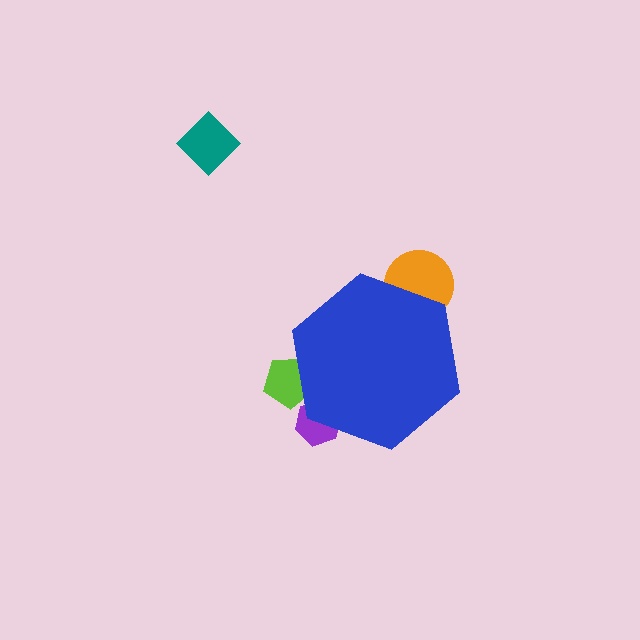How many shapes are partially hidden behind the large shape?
3 shapes are partially hidden.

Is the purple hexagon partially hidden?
Yes, the purple hexagon is partially hidden behind the blue hexagon.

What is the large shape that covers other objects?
A blue hexagon.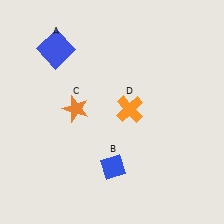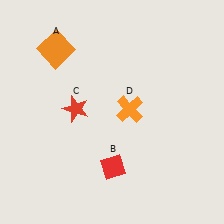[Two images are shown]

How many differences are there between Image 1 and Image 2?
There are 3 differences between the two images.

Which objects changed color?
A changed from blue to orange. B changed from blue to red. C changed from orange to red.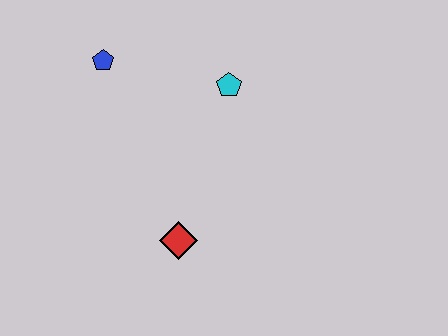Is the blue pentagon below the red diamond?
No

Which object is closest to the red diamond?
The cyan pentagon is closest to the red diamond.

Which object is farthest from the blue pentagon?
The red diamond is farthest from the blue pentagon.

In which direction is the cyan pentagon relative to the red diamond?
The cyan pentagon is above the red diamond.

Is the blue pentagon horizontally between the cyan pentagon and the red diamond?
No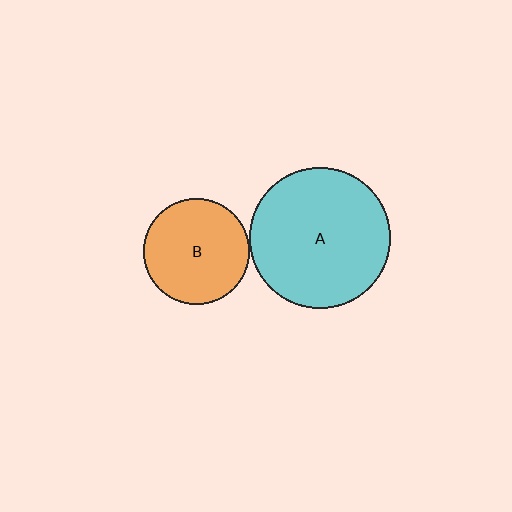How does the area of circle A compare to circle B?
Approximately 1.8 times.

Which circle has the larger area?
Circle A (cyan).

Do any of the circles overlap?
No, none of the circles overlap.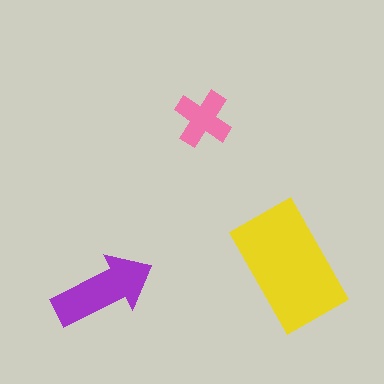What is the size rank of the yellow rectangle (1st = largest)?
1st.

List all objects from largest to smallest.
The yellow rectangle, the purple arrow, the pink cross.